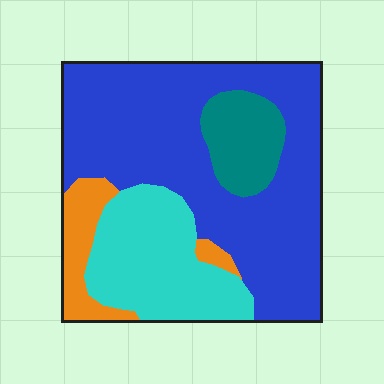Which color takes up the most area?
Blue, at roughly 60%.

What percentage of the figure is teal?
Teal covers 10% of the figure.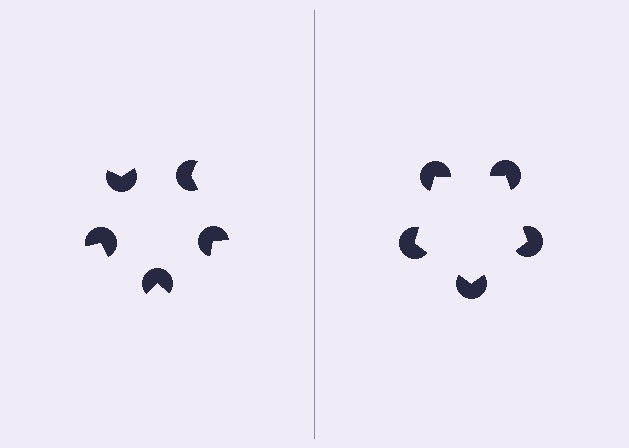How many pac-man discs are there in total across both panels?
10 — 5 on each side.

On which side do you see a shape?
An illusory pentagon appears on the right side. On the left side the wedge cuts are rotated, so no coherent shape forms.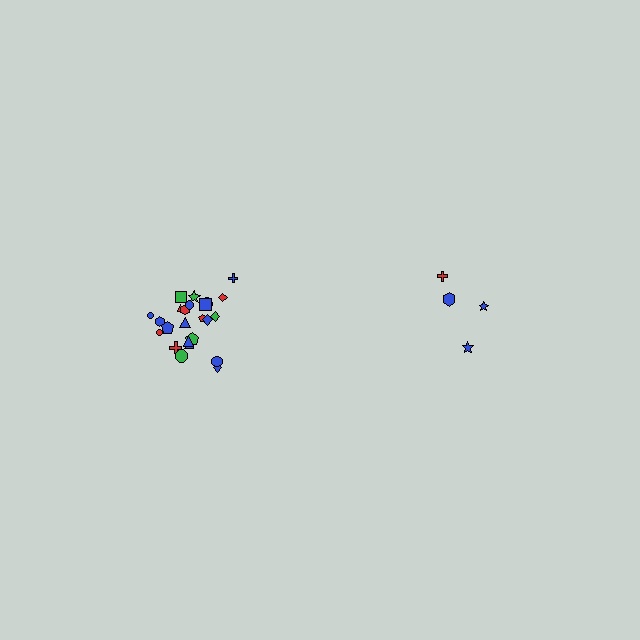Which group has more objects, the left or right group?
The left group.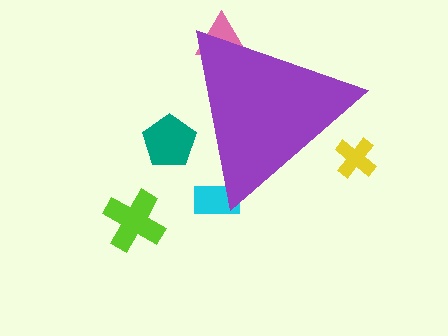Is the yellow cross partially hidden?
Yes, the yellow cross is partially hidden behind the purple triangle.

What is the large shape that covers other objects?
A purple triangle.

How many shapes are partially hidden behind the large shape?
4 shapes are partially hidden.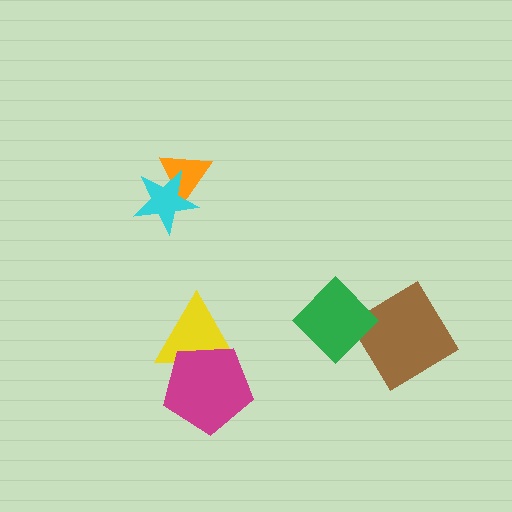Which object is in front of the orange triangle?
The cyan star is in front of the orange triangle.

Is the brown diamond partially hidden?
Yes, it is partially covered by another shape.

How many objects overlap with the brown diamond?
1 object overlaps with the brown diamond.